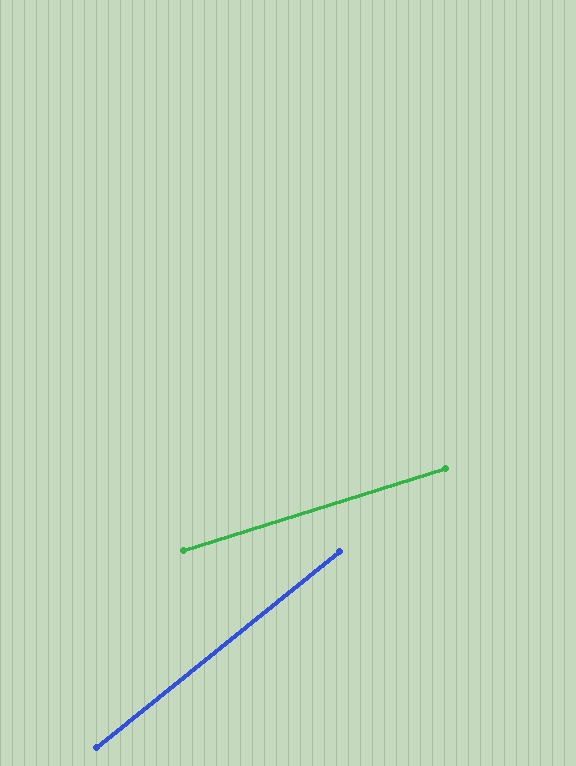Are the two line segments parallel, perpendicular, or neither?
Neither parallel nor perpendicular — they differ by about 22°.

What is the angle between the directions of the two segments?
Approximately 22 degrees.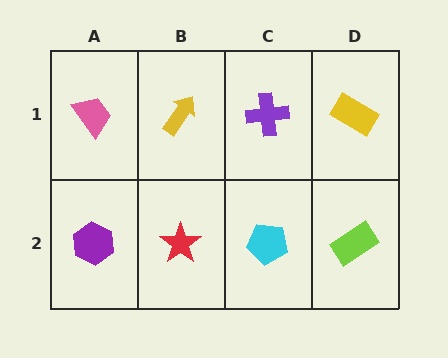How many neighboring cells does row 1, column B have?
3.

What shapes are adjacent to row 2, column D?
A yellow rectangle (row 1, column D), a cyan pentagon (row 2, column C).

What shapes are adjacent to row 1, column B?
A red star (row 2, column B), a pink trapezoid (row 1, column A), a purple cross (row 1, column C).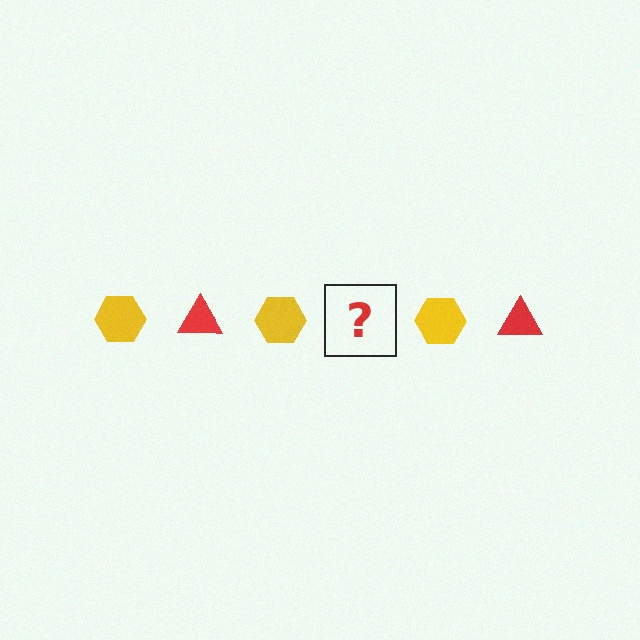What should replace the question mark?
The question mark should be replaced with a red triangle.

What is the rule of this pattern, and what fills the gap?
The rule is that the pattern alternates between yellow hexagon and red triangle. The gap should be filled with a red triangle.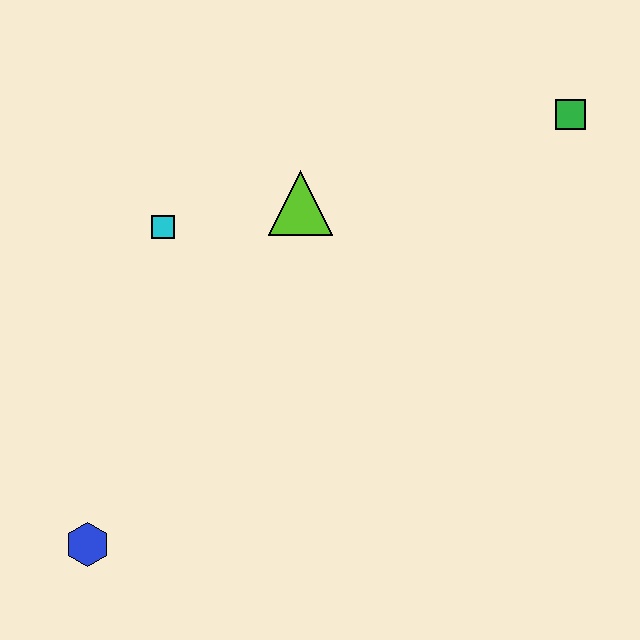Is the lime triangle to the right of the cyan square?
Yes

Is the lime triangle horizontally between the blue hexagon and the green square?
Yes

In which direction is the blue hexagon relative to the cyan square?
The blue hexagon is below the cyan square.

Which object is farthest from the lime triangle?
The blue hexagon is farthest from the lime triangle.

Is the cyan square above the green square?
No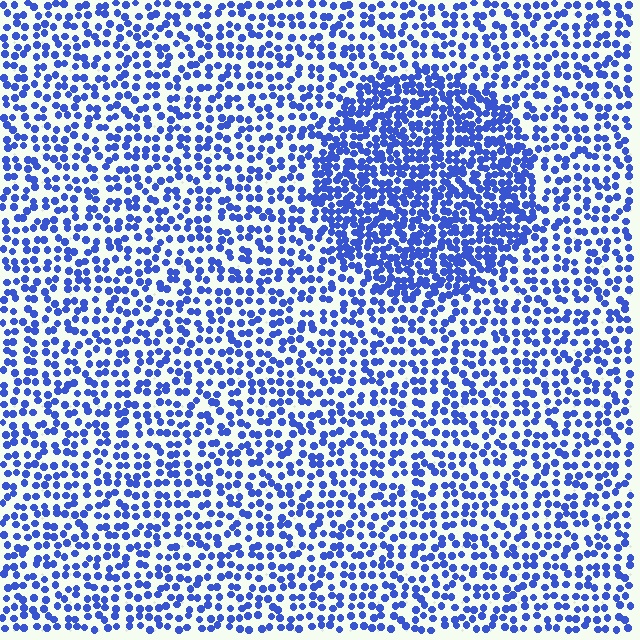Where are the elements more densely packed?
The elements are more densely packed inside the circle boundary.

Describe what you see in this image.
The image contains small blue elements arranged at two different densities. A circle-shaped region is visible where the elements are more densely packed than the surrounding area.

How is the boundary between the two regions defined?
The boundary is defined by a change in element density (approximately 1.9x ratio). All elements are the same color, size, and shape.